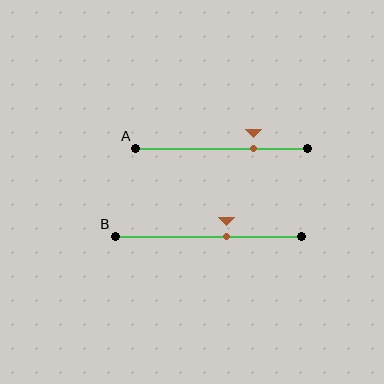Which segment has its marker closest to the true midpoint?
Segment B has its marker closest to the true midpoint.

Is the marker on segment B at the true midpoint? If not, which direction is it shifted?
No, the marker on segment B is shifted to the right by about 10% of the segment length.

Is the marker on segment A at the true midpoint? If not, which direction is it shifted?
No, the marker on segment A is shifted to the right by about 19% of the segment length.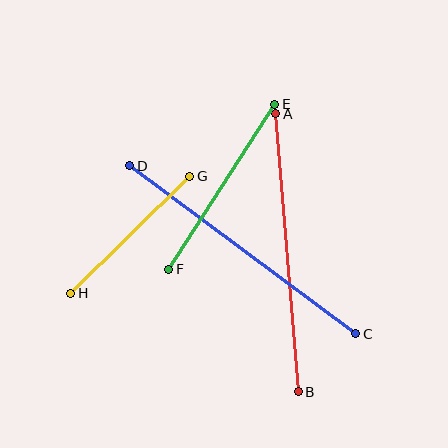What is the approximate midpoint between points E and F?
The midpoint is at approximately (222, 187) pixels.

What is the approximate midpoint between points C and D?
The midpoint is at approximately (243, 250) pixels.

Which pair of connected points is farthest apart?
Points C and D are farthest apart.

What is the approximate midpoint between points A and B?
The midpoint is at approximately (287, 253) pixels.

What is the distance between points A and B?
The distance is approximately 279 pixels.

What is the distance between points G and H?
The distance is approximately 167 pixels.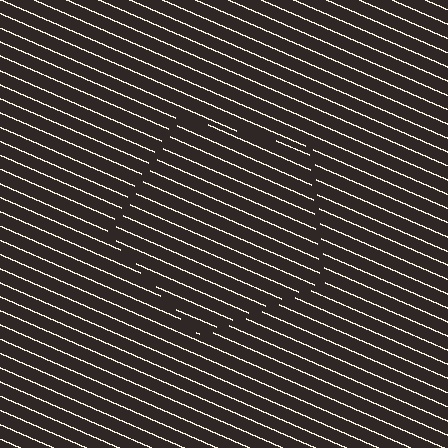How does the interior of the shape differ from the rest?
The interior of the shape contains the same grating, shifted by half a period — the contour is defined by the phase discontinuity where line-ends from the inner and outer gratings abut.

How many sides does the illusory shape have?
5 sides — the line-ends trace a pentagon.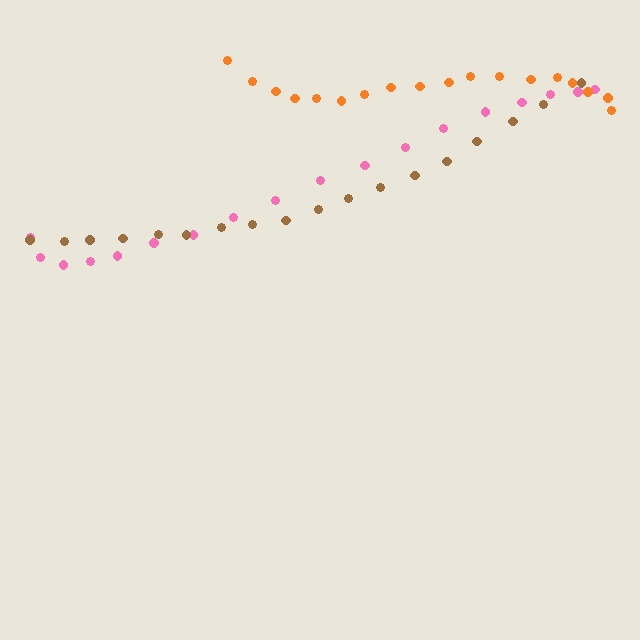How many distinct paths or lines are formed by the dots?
There are 3 distinct paths.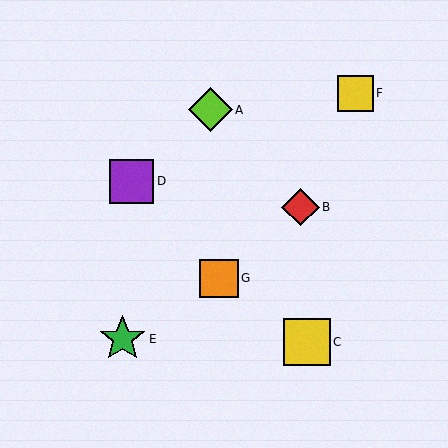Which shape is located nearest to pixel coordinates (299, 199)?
The red diamond (labeled B) at (300, 207) is nearest to that location.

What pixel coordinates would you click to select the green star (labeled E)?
Click at (123, 339) to select the green star E.